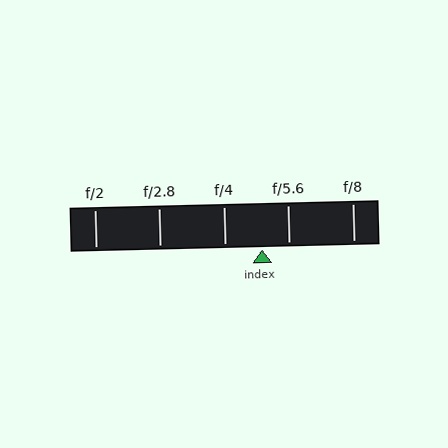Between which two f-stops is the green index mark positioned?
The index mark is between f/4 and f/5.6.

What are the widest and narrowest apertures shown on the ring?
The widest aperture shown is f/2 and the narrowest is f/8.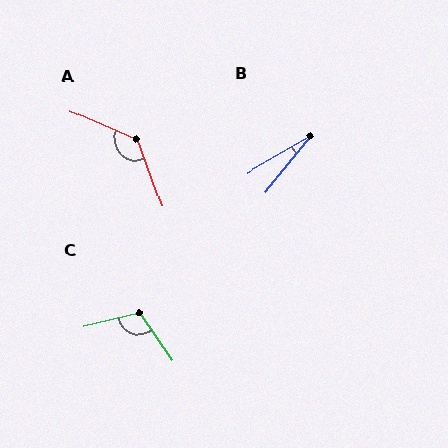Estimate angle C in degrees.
Approximately 111 degrees.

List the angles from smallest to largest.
B (21°), C (111°), A (133°).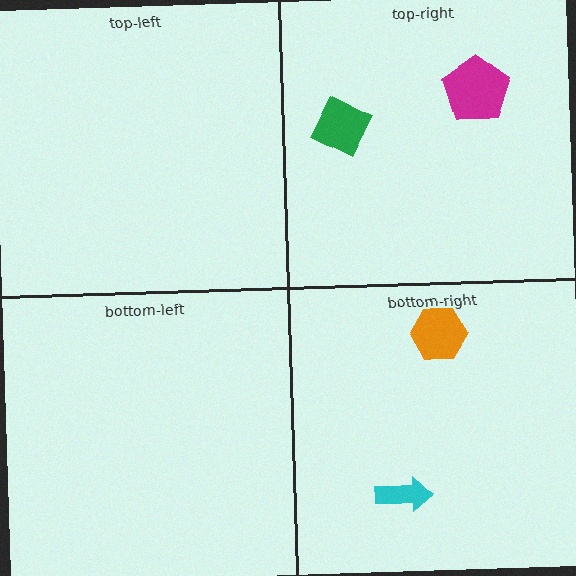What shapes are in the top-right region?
The magenta pentagon, the green diamond.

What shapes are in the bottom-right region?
The orange hexagon, the cyan arrow.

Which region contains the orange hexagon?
The bottom-right region.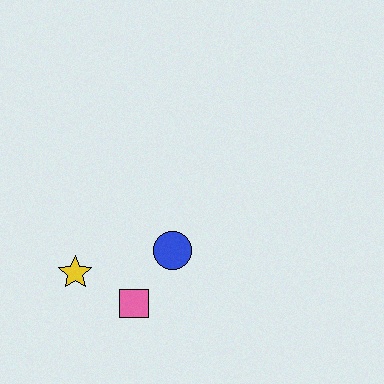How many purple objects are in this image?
There are no purple objects.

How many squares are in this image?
There is 1 square.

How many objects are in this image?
There are 3 objects.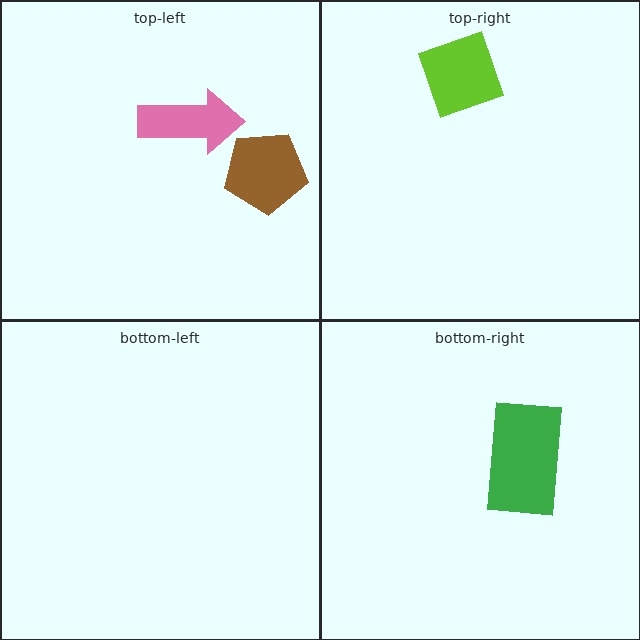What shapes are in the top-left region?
The pink arrow, the brown pentagon.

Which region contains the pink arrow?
The top-left region.